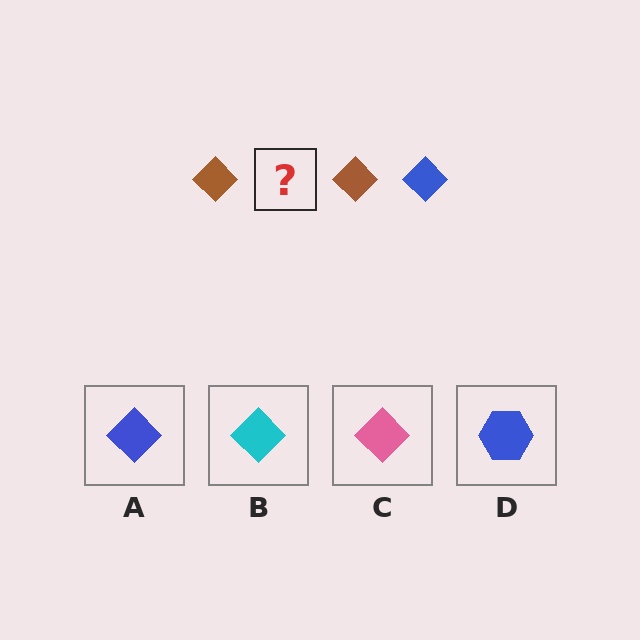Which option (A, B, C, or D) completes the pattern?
A.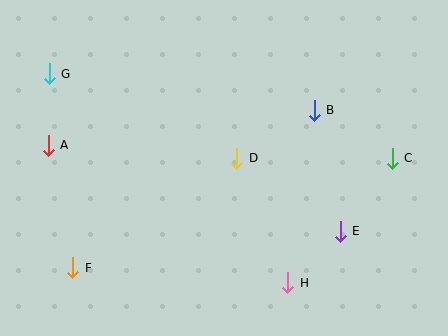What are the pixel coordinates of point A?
Point A is at (48, 145).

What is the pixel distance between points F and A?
The distance between F and A is 125 pixels.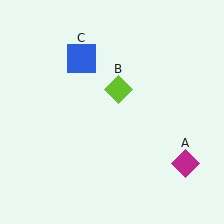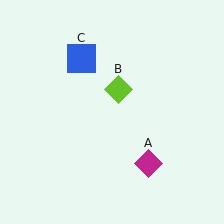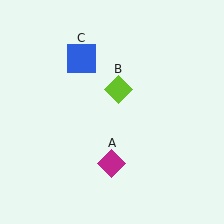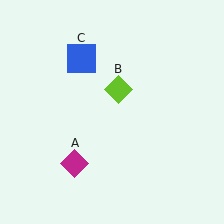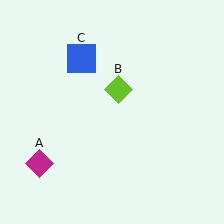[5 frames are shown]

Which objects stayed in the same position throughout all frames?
Lime diamond (object B) and blue square (object C) remained stationary.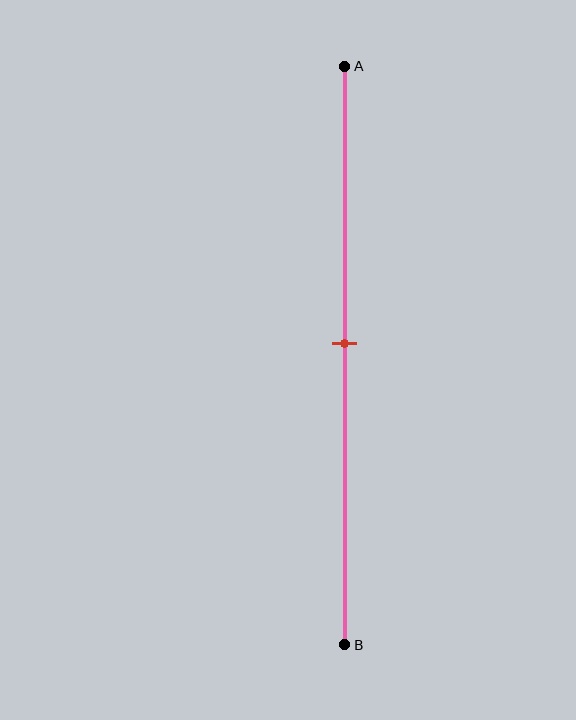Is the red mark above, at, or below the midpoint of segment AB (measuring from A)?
The red mark is approximately at the midpoint of segment AB.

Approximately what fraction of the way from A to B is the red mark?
The red mark is approximately 50% of the way from A to B.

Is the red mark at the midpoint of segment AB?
Yes, the mark is approximately at the midpoint.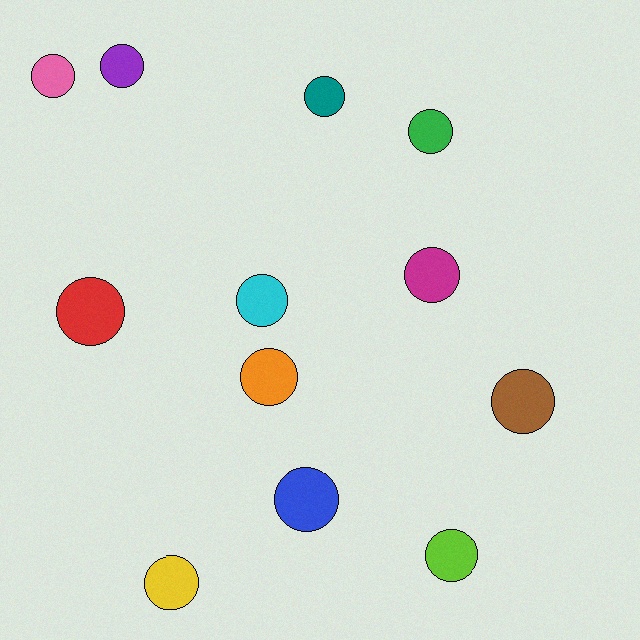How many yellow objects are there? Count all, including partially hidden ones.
There is 1 yellow object.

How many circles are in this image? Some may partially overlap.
There are 12 circles.